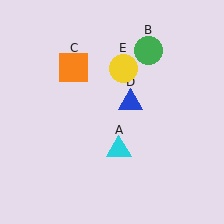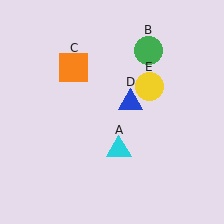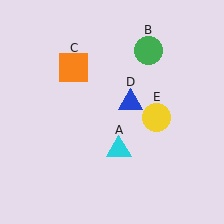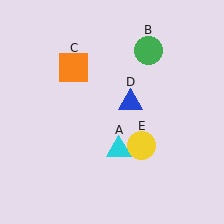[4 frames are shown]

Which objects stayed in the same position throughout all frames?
Cyan triangle (object A) and green circle (object B) and orange square (object C) and blue triangle (object D) remained stationary.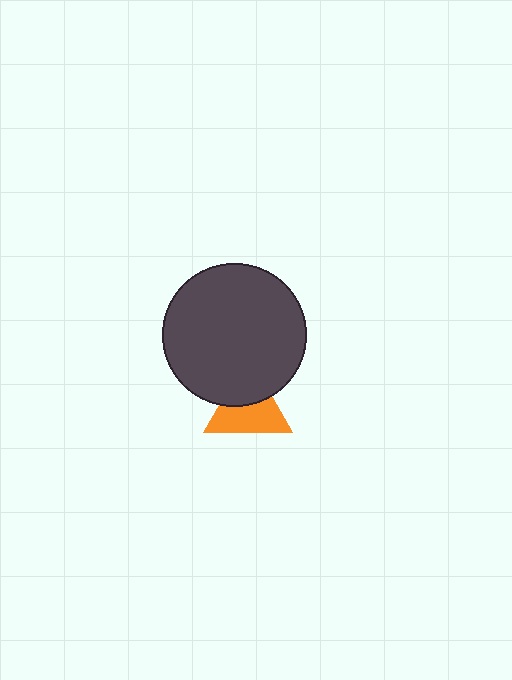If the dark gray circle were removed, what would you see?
You would see the complete orange triangle.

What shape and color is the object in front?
The object in front is a dark gray circle.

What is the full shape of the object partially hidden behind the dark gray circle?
The partially hidden object is an orange triangle.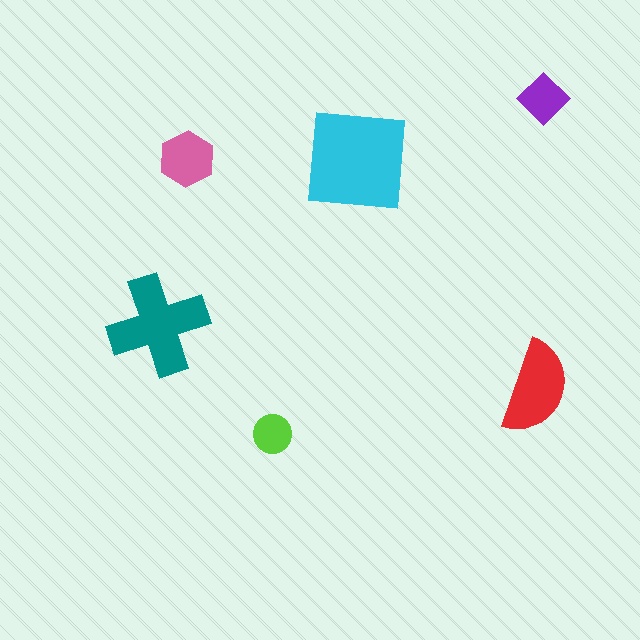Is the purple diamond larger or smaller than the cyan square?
Smaller.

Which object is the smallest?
The lime circle.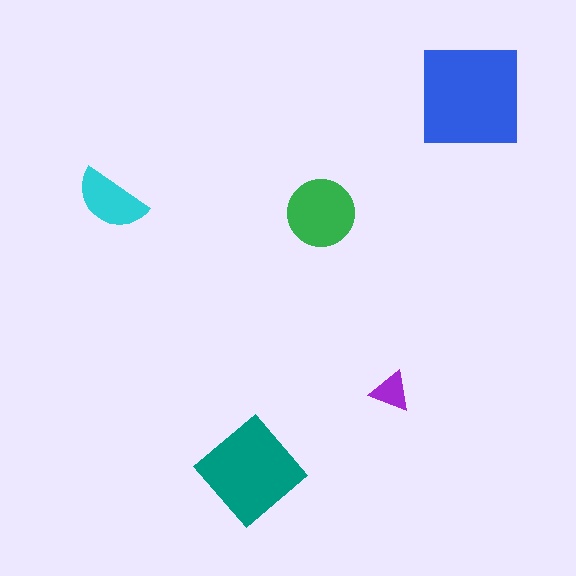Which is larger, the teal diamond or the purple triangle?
The teal diamond.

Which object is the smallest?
The purple triangle.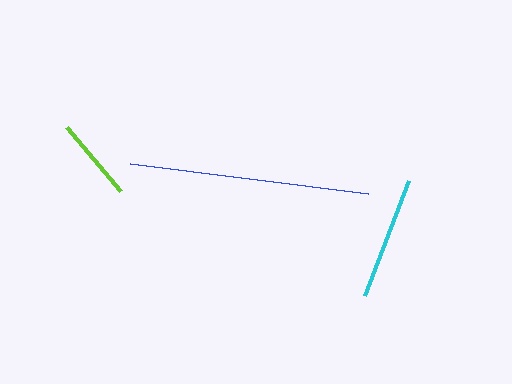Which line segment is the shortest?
The lime line is the shortest at approximately 83 pixels.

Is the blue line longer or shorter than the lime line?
The blue line is longer than the lime line.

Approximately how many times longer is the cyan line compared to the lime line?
The cyan line is approximately 1.5 times the length of the lime line.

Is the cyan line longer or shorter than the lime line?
The cyan line is longer than the lime line.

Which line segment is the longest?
The blue line is the longest at approximately 240 pixels.